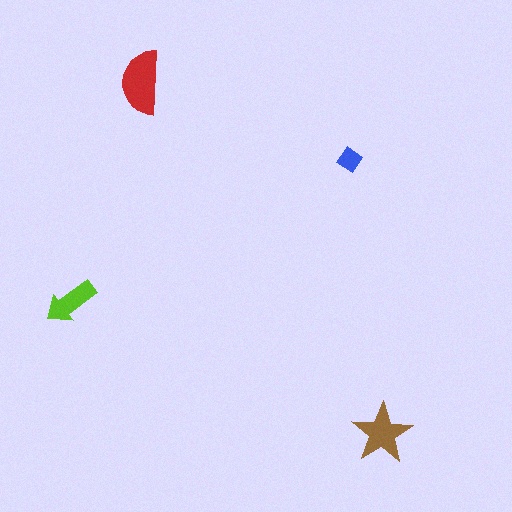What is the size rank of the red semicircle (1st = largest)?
1st.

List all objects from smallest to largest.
The blue diamond, the lime arrow, the brown star, the red semicircle.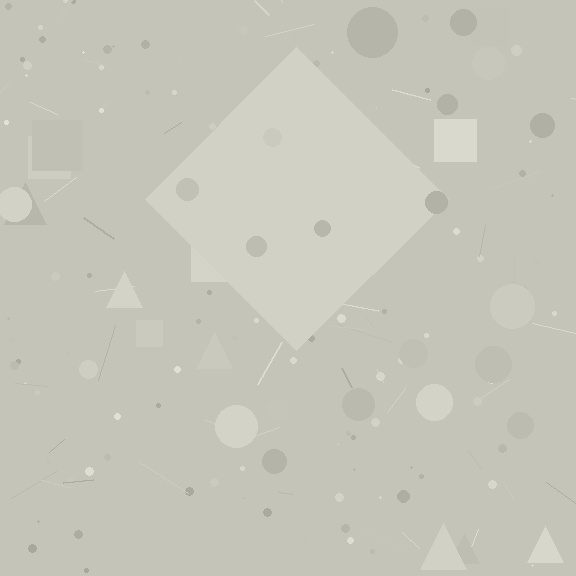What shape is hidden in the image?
A diamond is hidden in the image.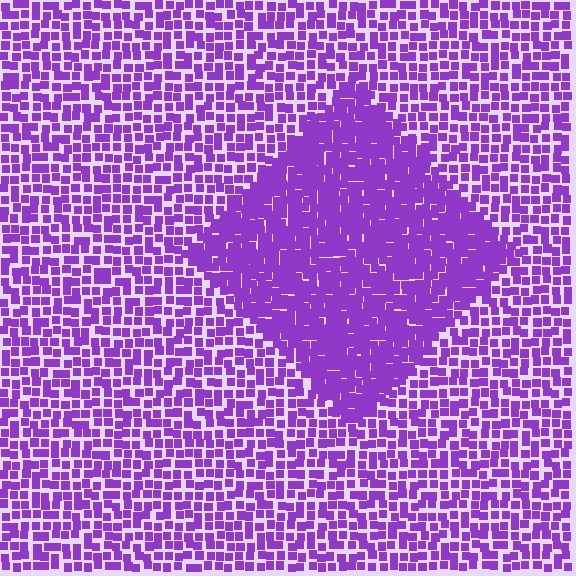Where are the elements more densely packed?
The elements are more densely packed inside the diamond boundary.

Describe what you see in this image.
The image contains small purple elements arranged at two different densities. A diamond-shaped region is visible where the elements are more densely packed than the surrounding area.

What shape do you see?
I see a diamond.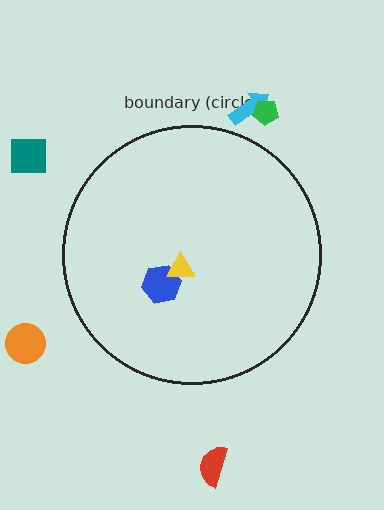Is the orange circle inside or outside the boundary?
Outside.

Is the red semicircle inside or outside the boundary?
Outside.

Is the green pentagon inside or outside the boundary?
Outside.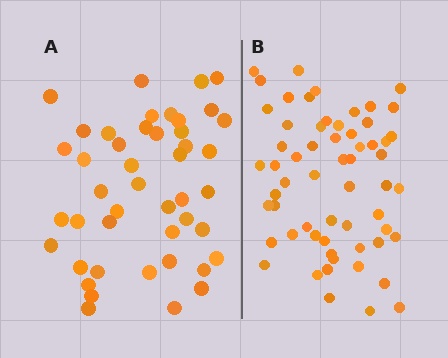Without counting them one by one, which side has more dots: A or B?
Region B (the right region) has more dots.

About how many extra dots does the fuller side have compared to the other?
Region B has approximately 15 more dots than region A.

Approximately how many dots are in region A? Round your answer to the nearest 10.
About 40 dots. (The exact count is 45, which rounds to 40.)